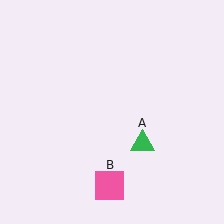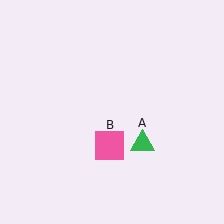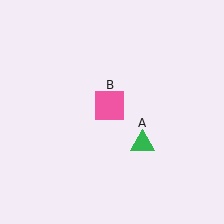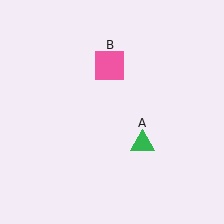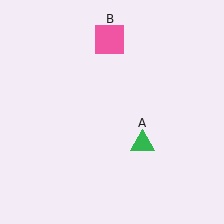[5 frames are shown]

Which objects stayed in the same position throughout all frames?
Green triangle (object A) remained stationary.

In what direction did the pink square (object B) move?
The pink square (object B) moved up.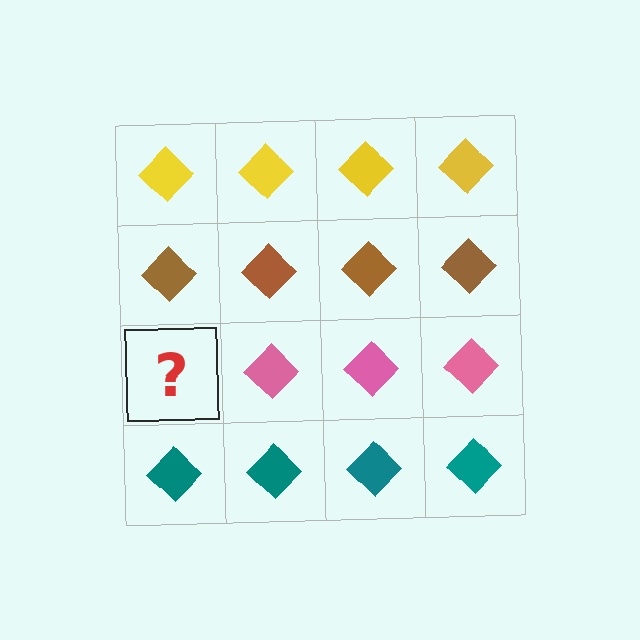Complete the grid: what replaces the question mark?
The question mark should be replaced with a pink diamond.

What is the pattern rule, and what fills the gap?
The rule is that each row has a consistent color. The gap should be filled with a pink diamond.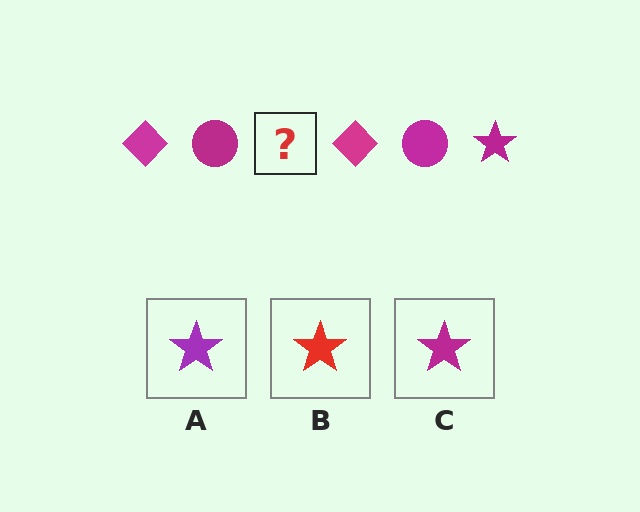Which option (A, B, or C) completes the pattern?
C.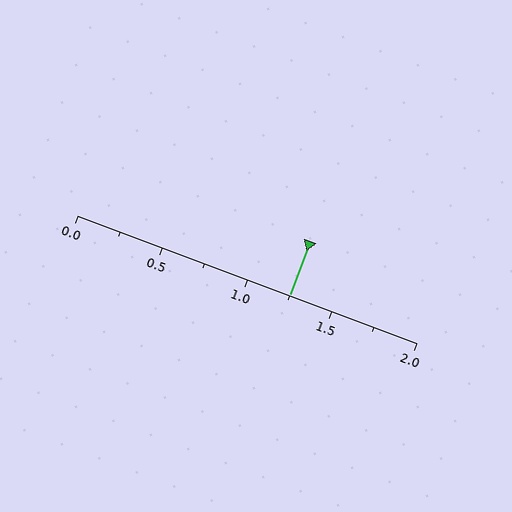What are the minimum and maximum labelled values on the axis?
The axis runs from 0.0 to 2.0.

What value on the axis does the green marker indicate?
The marker indicates approximately 1.25.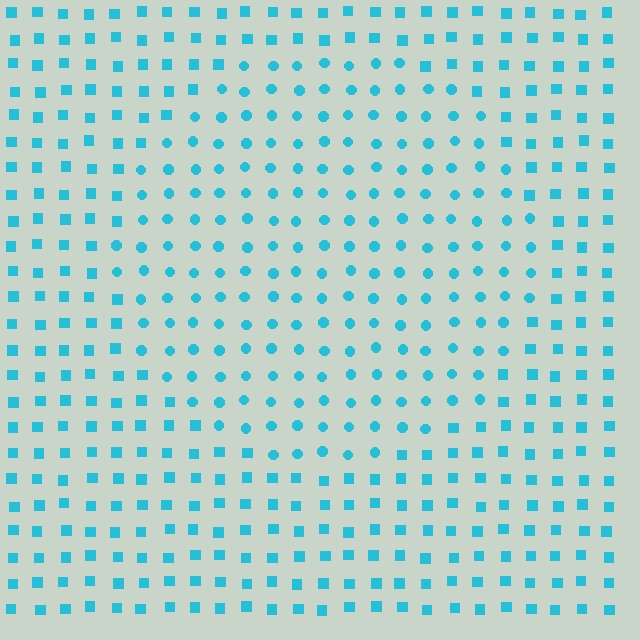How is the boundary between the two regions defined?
The boundary is defined by a change in element shape: circles inside vs. squares outside. All elements share the same color and spacing.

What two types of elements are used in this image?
The image uses circles inside the circle region and squares outside it.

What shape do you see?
I see a circle.